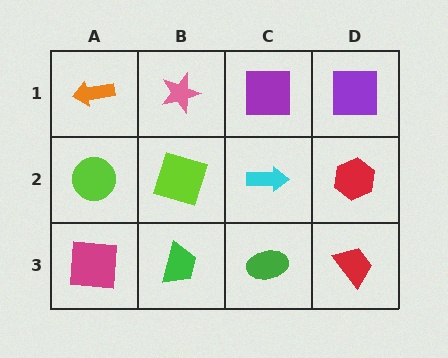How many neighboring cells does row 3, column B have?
3.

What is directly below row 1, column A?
A lime circle.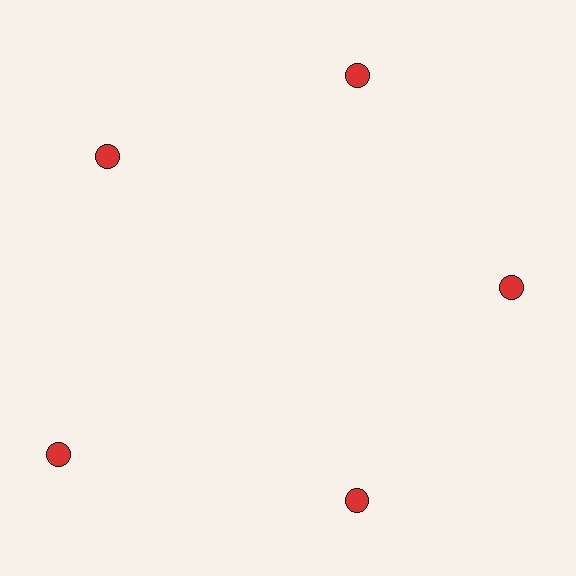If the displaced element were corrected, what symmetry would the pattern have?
It would have 5-fold rotational symmetry — the pattern would map onto itself every 72 degrees.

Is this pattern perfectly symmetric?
No. The 5 red circles are arranged in a ring, but one element near the 8 o'clock position is pushed outward from the center, breaking the 5-fold rotational symmetry.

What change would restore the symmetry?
The symmetry would be restored by moving it inward, back onto the ring so that all 5 circles sit at equal angles and equal distance from the center.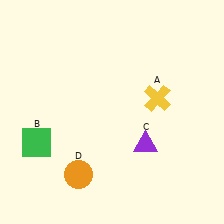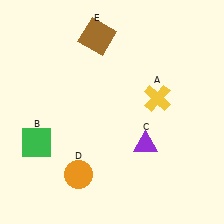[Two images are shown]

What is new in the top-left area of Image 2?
A brown square (E) was added in the top-left area of Image 2.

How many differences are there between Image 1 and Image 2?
There is 1 difference between the two images.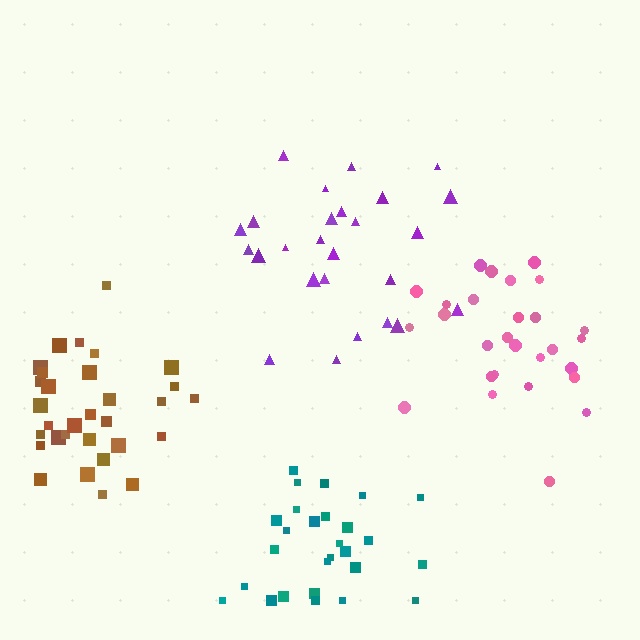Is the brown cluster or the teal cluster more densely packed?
Teal.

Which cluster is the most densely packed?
Teal.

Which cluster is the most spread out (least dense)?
Purple.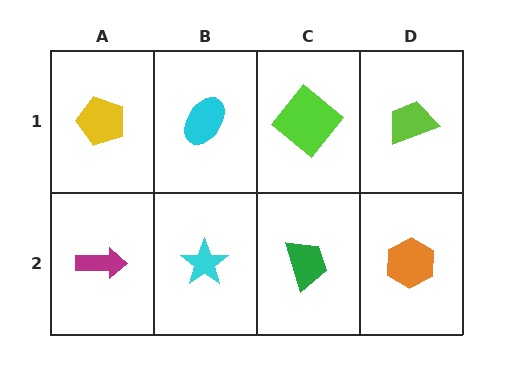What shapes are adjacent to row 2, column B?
A cyan ellipse (row 1, column B), a magenta arrow (row 2, column A), a green trapezoid (row 2, column C).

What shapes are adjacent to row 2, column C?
A lime diamond (row 1, column C), a cyan star (row 2, column B), an orange hexagon (row 2, column D).